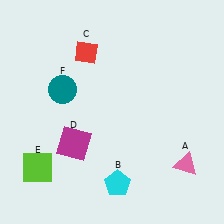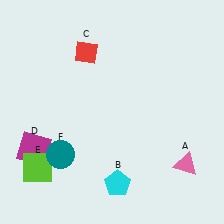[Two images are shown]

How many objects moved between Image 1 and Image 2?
2 objects moved between the two images.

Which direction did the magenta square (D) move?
The magenta square (D) moved left.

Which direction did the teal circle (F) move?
The teal circle (F) moved down.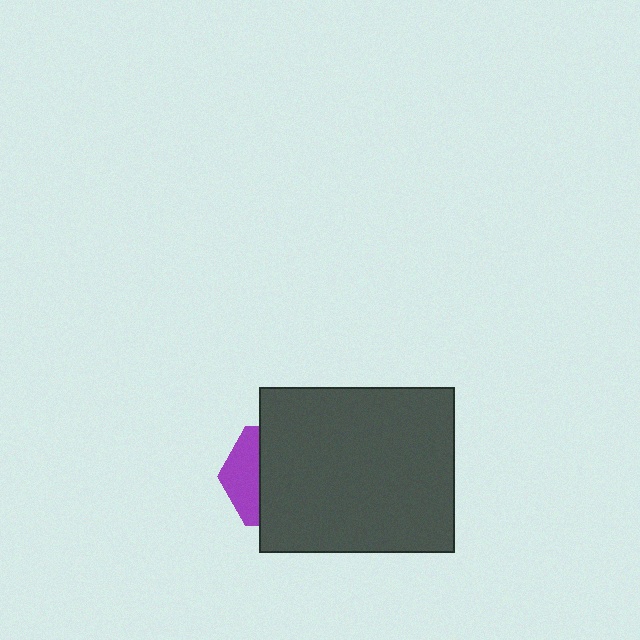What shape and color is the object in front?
The object in front is a dark gray rectangle.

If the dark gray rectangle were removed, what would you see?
You would see the complete purple hexagon.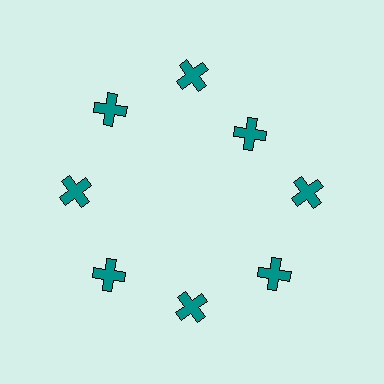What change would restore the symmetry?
The symmetry would be restored by moving it outward, back onto the ring so that all 8 crosses sit at equal angles and equal distance from the center.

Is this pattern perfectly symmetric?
No. The 8 teal crosses are arranged in a ring, but one element near the 2 o'clock position is pulled inward toward the center, breaking the 8-fold rotational symmetry.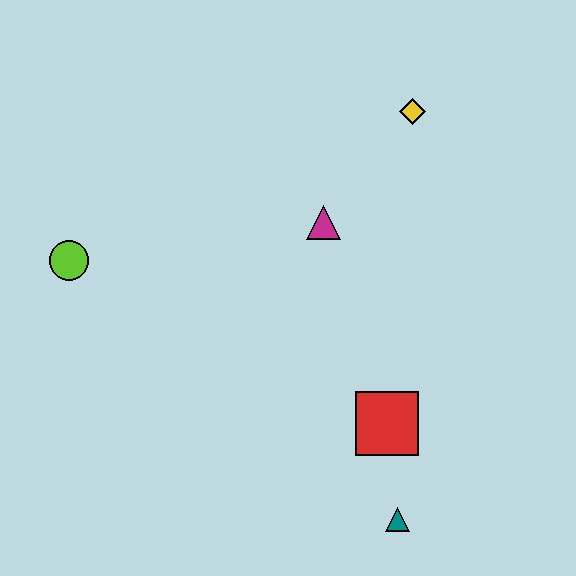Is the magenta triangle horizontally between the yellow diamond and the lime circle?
Yes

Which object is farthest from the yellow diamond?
The teal triangle is farthest from the yellow diamond.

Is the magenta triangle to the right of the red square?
No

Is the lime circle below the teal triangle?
No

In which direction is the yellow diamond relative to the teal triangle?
The yellow diamond is above the teal triangle.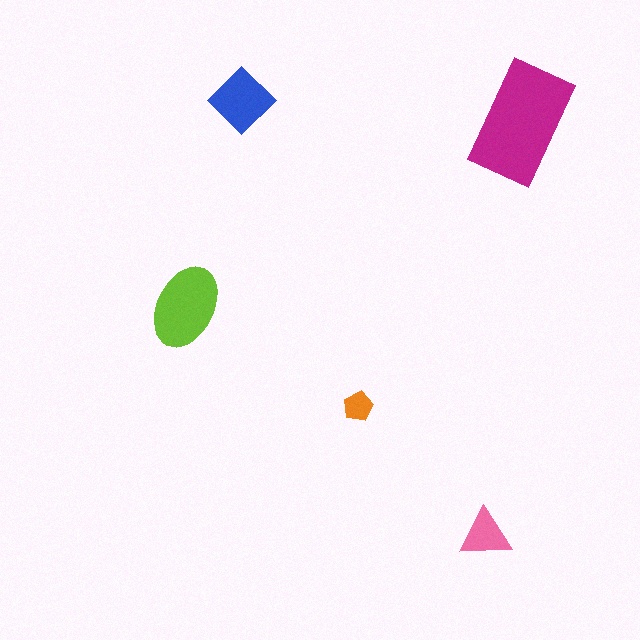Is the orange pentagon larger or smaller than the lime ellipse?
Smaller.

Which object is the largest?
The magenta rectangle.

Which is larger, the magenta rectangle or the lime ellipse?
The magenta rectangle.